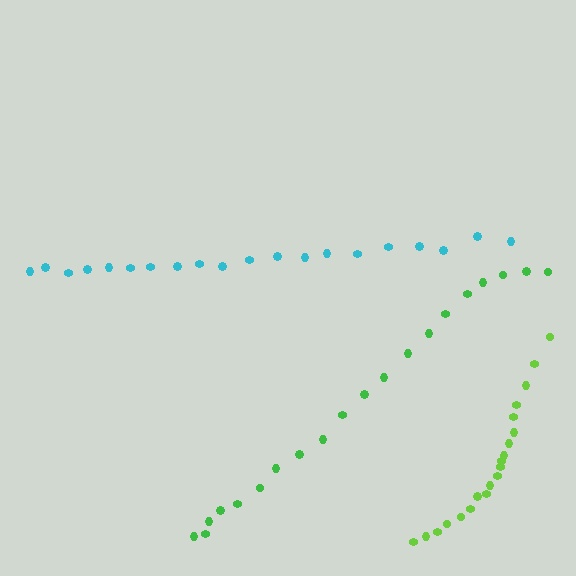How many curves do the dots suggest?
There are 3 distinct paths.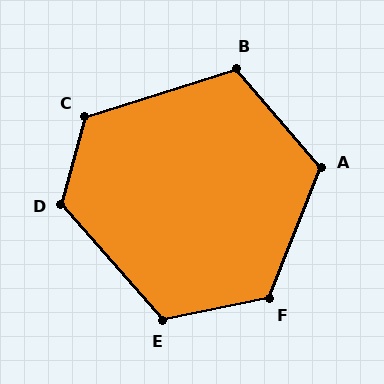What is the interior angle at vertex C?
Approximately 122 degrees (obtuse).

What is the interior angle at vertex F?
Approximately 123 degrees (obtuse).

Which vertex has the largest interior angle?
D, at approximately 124 degrees.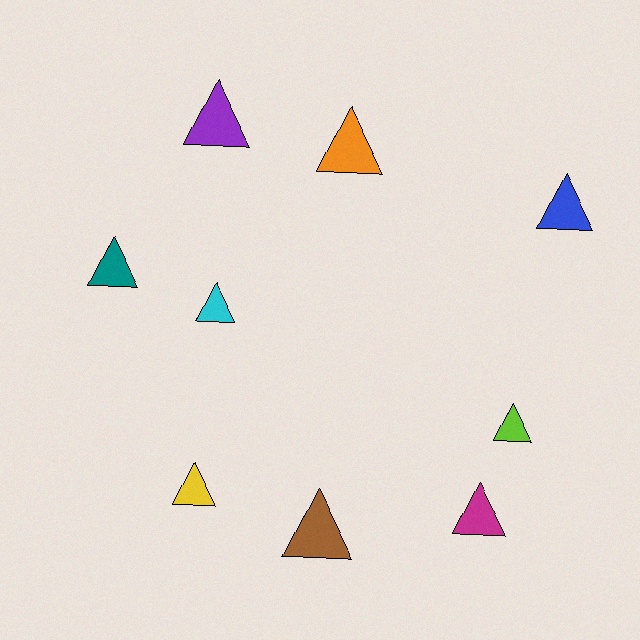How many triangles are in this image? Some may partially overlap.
There are 9 triangles.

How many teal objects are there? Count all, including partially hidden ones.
There is 1 teal object.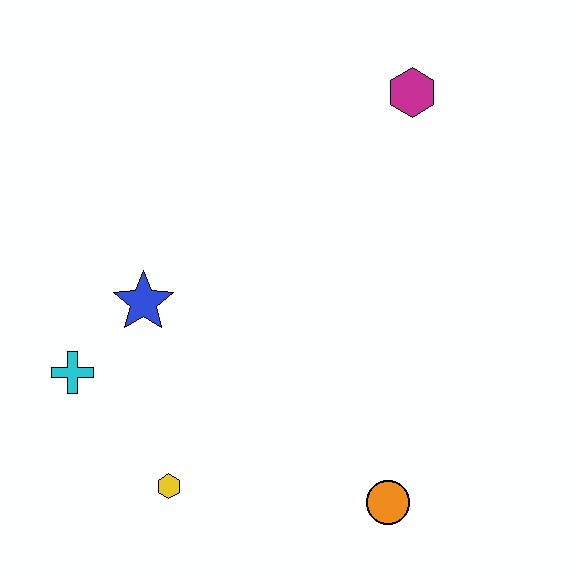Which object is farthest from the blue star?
The magenta hexagon is farthest from the blue star.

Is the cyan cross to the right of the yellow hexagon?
No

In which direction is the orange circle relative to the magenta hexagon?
The orange circle is below the magenta hexagon.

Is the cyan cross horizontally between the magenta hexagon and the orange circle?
No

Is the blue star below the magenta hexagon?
Yes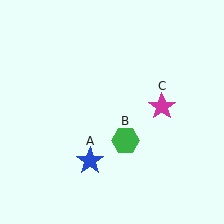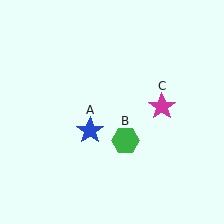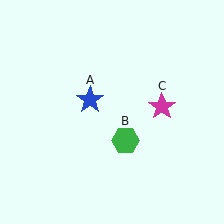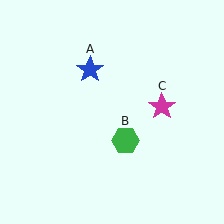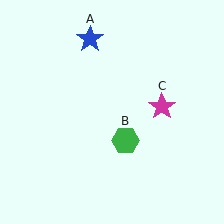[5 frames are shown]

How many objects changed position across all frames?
1 object changed position: blue star (object A).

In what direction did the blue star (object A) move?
The blue star (object A) moved up.